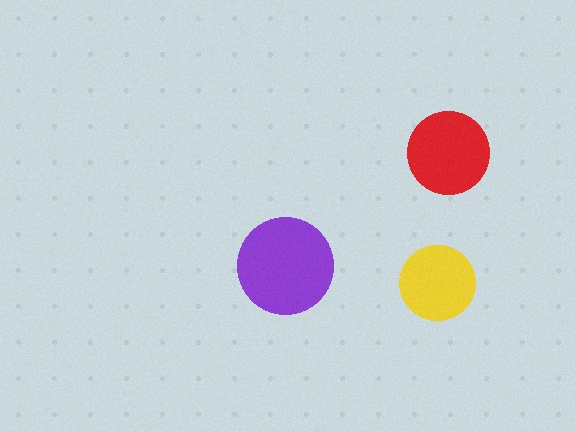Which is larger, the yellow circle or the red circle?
The red one.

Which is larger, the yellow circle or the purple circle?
The purple one.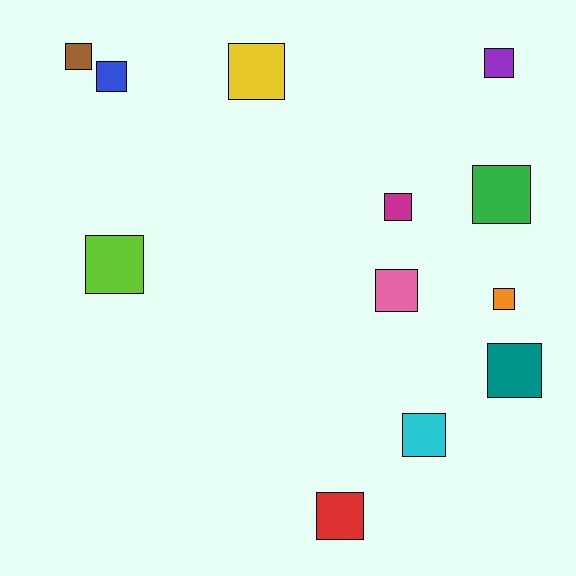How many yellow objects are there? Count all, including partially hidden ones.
There is 1 yellow object.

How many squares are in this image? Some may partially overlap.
There are 12 squares.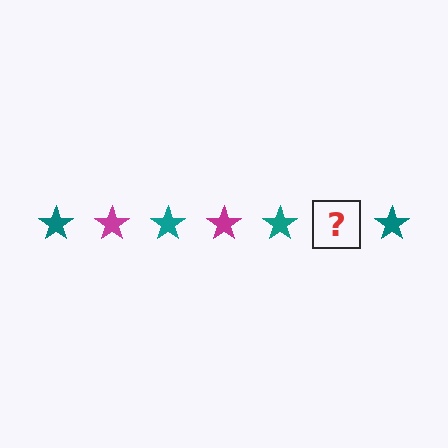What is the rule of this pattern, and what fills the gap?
The rule is that the pattern cycles through teal, magenta stars. The gap should be filled with a magenta star.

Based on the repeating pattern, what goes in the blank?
The blank should be a magenta star.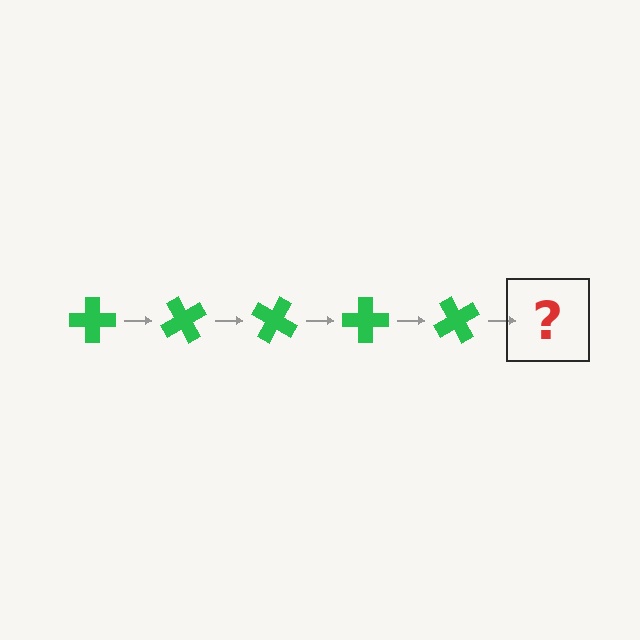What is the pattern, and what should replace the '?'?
The pattern is that the cross rotates 60 degrees each step. The '?' should be a green cross rotated 300 degrees.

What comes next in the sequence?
The next element should be a green cross rotated 300 degrees.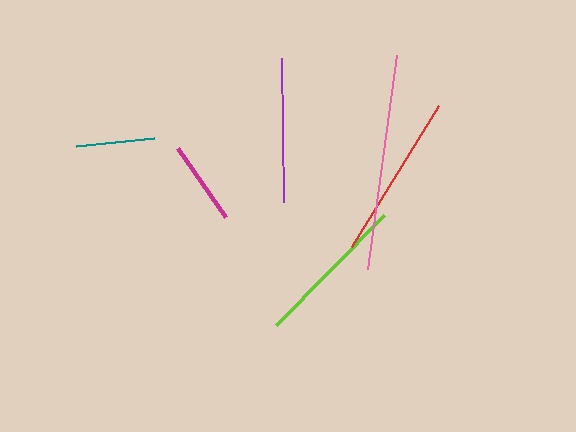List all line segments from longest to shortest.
From longest to shortest: pink, red, lime, purple, magenta, teal.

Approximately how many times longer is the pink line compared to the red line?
The pink line is approximately 1.3 times the length of the red line.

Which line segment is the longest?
The pink line is the longest at approximately 216 pixels.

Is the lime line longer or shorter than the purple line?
The lime line is longer than the purple line.